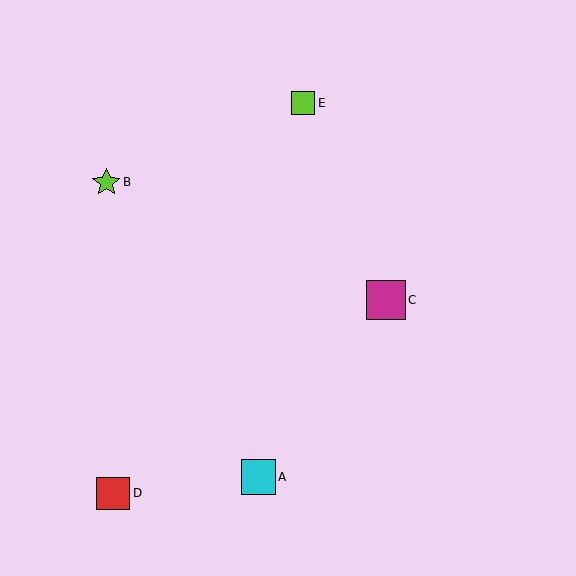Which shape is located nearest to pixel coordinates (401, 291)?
The magenta square (labeled C) at (386, 300) is nearest to that location.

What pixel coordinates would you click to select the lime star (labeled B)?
Click at (106, 182) to select the lime star B.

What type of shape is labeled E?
Shape E is a lime square.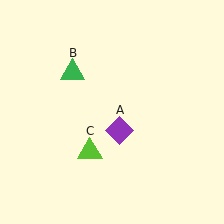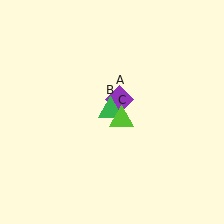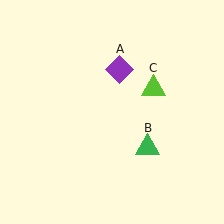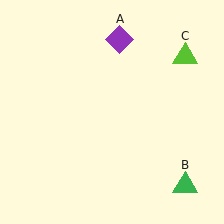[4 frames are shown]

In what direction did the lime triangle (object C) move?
The lime triangle (object C) moved up and to the right.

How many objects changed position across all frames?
3 objects changed position: purple diamond (object A), green triangle (object B), lime triangle (object C).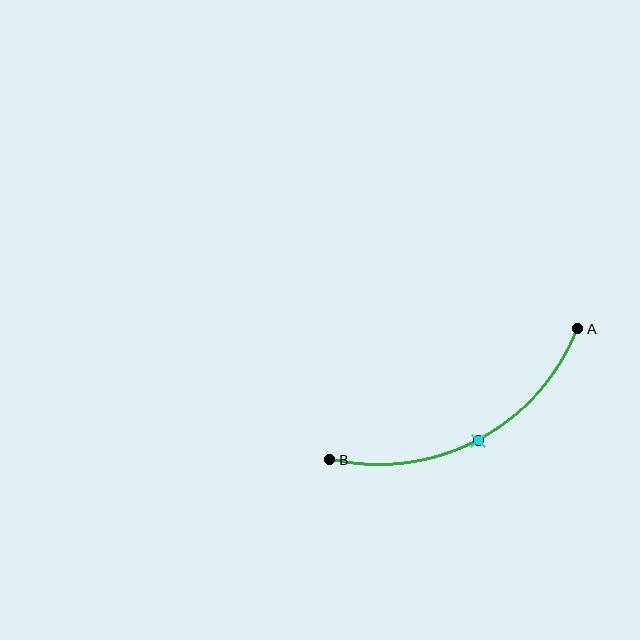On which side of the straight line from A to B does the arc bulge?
The arc bulges below the straight line connecting A and B.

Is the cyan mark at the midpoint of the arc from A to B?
Yes. The cyan mark lies on the arc at equal arc-length from both A and B — it is the arc midpoint.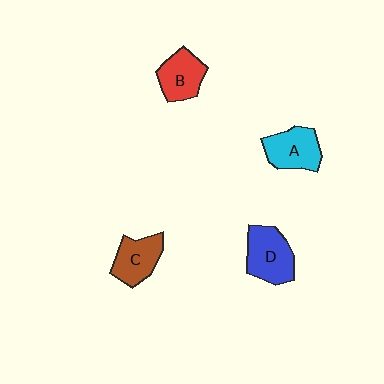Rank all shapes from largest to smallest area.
From largest to smallest: D (blue), A (cyan), C (brown), B (red).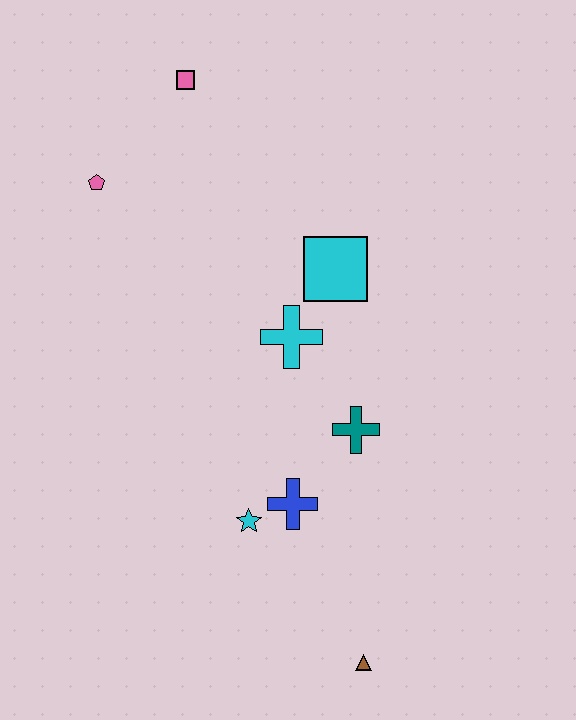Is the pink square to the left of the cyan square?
Yes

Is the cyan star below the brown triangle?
No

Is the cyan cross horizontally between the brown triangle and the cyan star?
Yes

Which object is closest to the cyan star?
The blue cross is closest to the cyan star.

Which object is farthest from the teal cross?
The pink square is farthest from the teal cross.